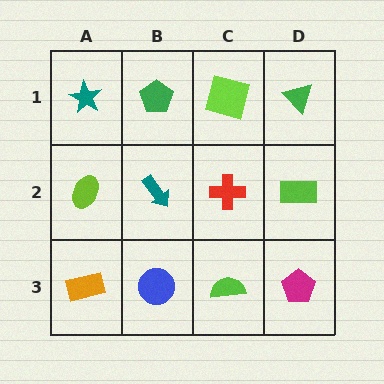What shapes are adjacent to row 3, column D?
A lime rectangle (row 2, column D), a lime semicircle (row 3, column C).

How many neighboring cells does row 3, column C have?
3.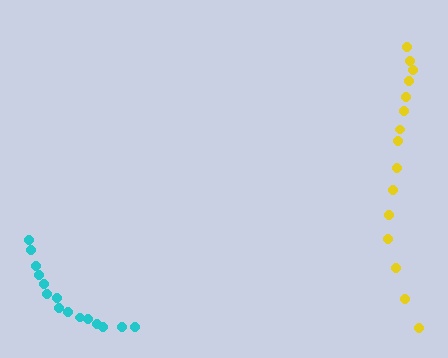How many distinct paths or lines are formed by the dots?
There are 2 distinct paths.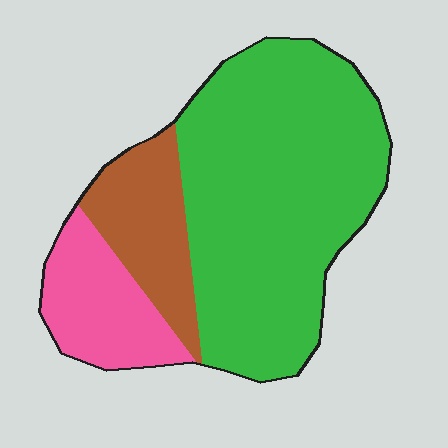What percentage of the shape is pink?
Pink covers around 15% of the shape.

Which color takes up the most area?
Green, at roughly 65%.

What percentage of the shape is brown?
Brown takes up about one sixth (1/6) of the shape.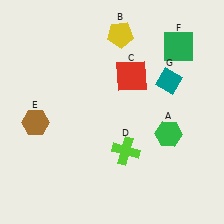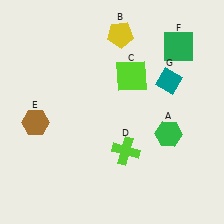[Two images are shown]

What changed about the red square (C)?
In Image 1, C is red. In Image 2, it changed to lime.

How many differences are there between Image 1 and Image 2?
There is 1 difference between the two images.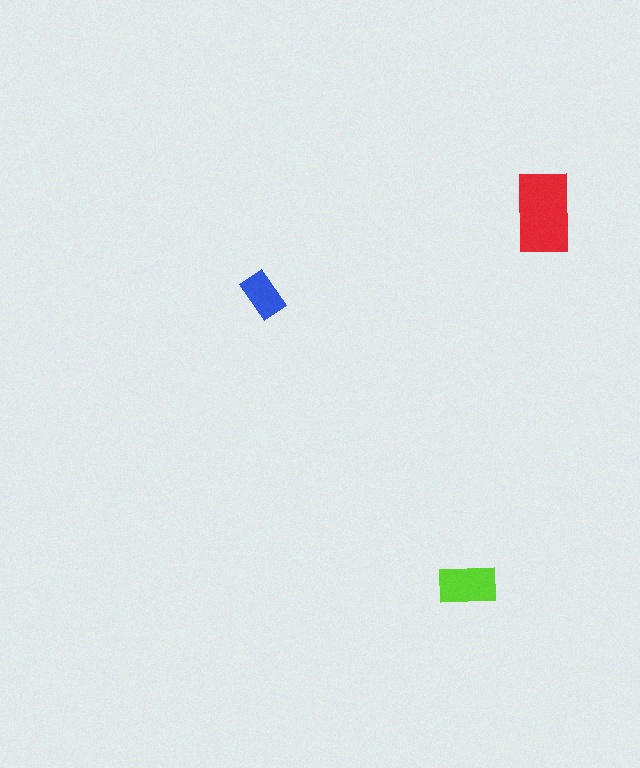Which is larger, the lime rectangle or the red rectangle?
The red one.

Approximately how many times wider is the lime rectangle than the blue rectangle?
About 1.5 times wider.